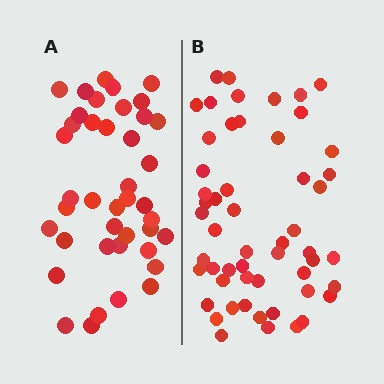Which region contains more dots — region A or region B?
Region B (the right region) has more dots.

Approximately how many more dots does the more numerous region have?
Region B has approximately 15 more dots than region A.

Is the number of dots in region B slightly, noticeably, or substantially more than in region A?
Region B has noticeably more, but not dramatically so. The ratio is roughly 1.3 to 1.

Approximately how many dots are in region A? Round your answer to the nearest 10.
About 40 dots. (The exact count is 41, which rounds to 40.)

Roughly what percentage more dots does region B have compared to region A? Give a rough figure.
About 30% more.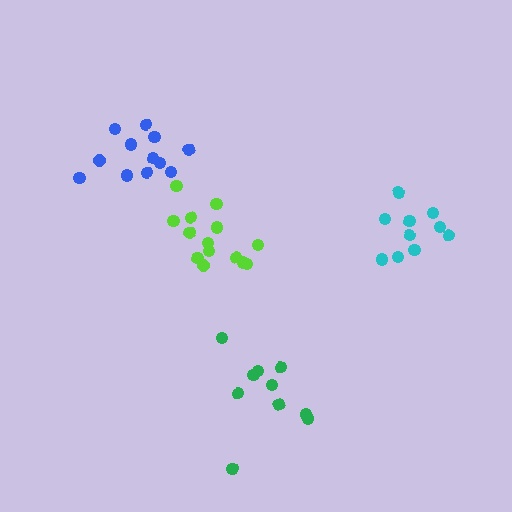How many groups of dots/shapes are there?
There are 4 groups.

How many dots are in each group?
Group 1: 12 dots, Group 2: 14 dots, Group 3: 10 dots, Group 4: 10 dots (46 total).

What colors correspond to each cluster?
The clusters are colored: blue, lime, green, cyan.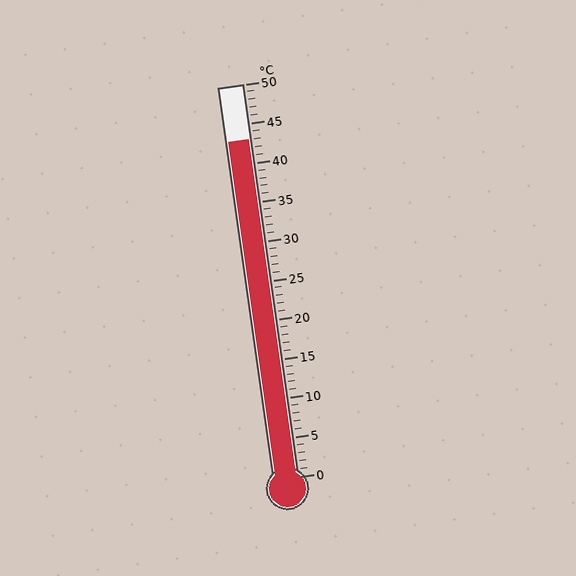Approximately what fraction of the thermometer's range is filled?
The thermometer is filled to approximately 85% of its range.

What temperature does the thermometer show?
The thermometer shows approximately 43°C.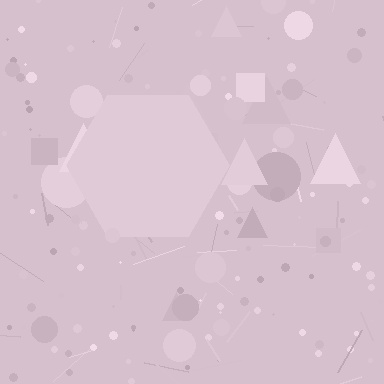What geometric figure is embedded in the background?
A hexagon is embedded in the background.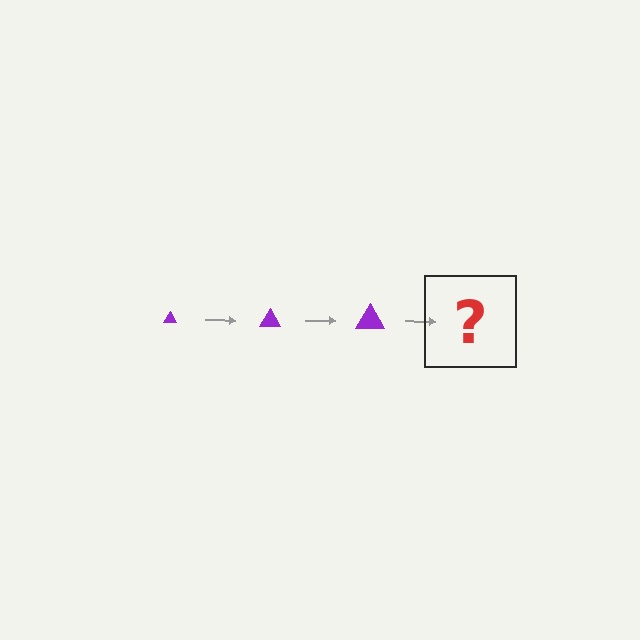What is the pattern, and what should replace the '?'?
The pattern is that the triangle gets progressively larger each step. The '?' should be a purple triangle, larger than the previous one.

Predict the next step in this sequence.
The next step is a purple triangle, larger than the previous one.